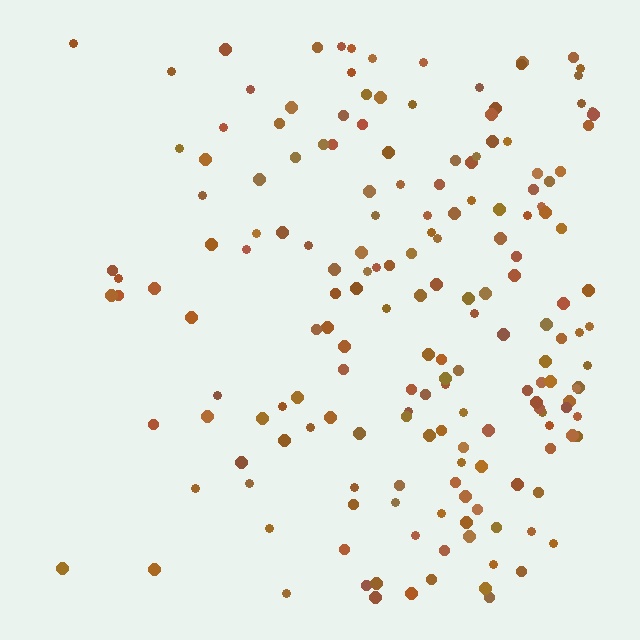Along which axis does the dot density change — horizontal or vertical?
Horizontal.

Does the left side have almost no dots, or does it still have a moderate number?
Still a moderate number, just noticeably fewer than the right.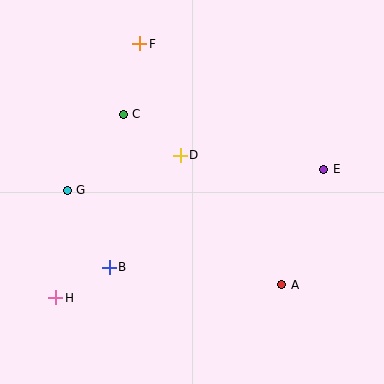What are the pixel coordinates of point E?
Point E is at (324, 169).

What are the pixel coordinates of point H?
Point H is at (56, 298).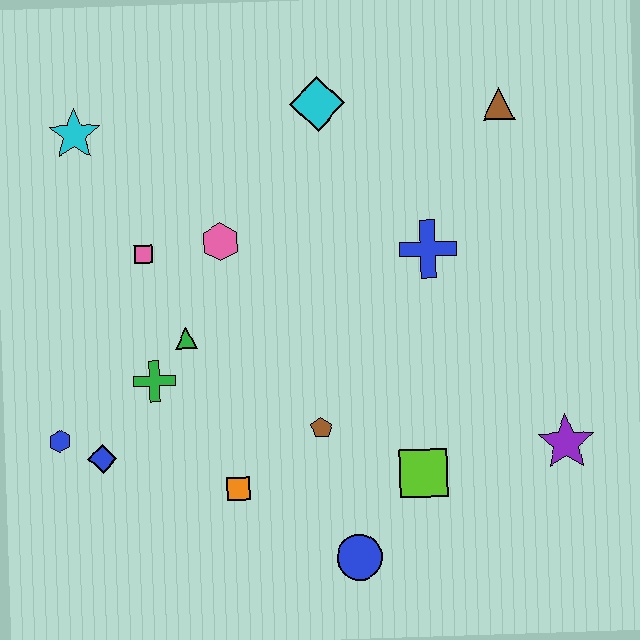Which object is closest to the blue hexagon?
The blue diamond is closest to the blue hexagon.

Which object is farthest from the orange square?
The brown triangle is farthest from the orange square.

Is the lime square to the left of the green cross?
No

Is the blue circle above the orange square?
No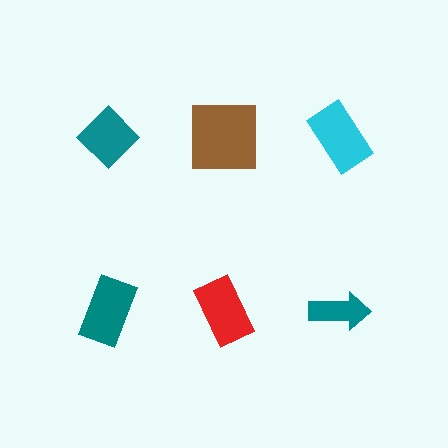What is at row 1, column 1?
A teal diamond.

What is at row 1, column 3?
A cyan rectangle.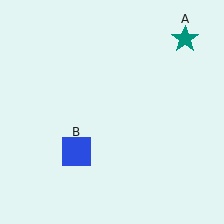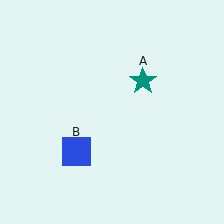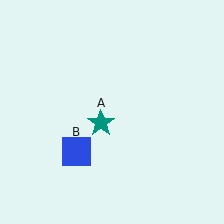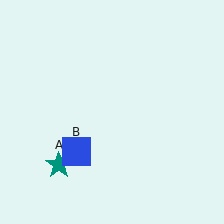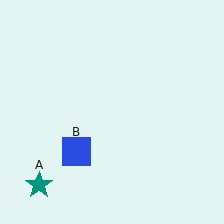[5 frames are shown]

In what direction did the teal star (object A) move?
The teal star (object A) moved down and to the left.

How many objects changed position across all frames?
1 object changed position: teal star (object A).